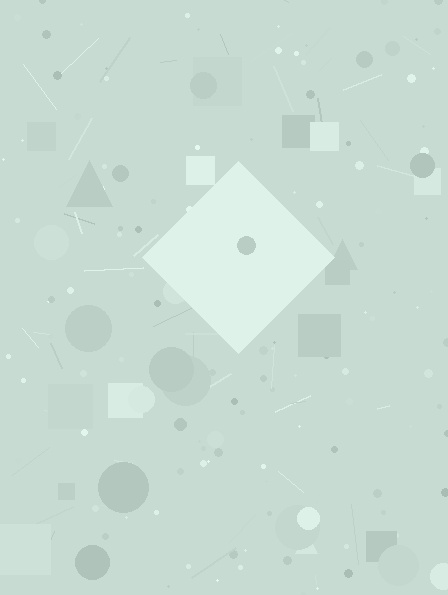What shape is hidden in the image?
A diamond is hidden in the image.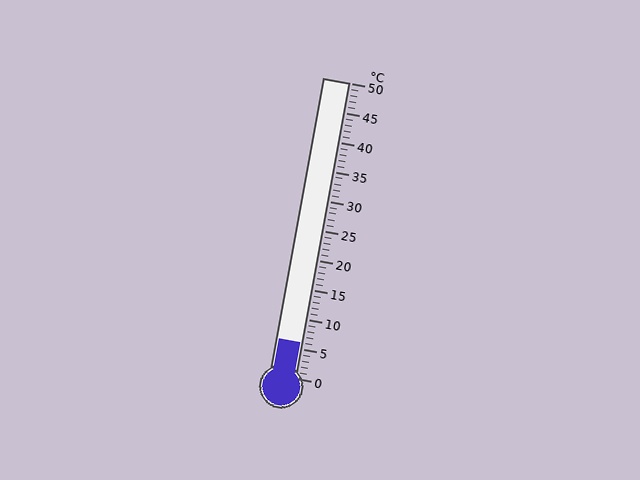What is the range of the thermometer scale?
The thermometer scale ranges from 0°C to 50°C.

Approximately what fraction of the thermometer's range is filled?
The thermometer is filled to approximately 10% of its range.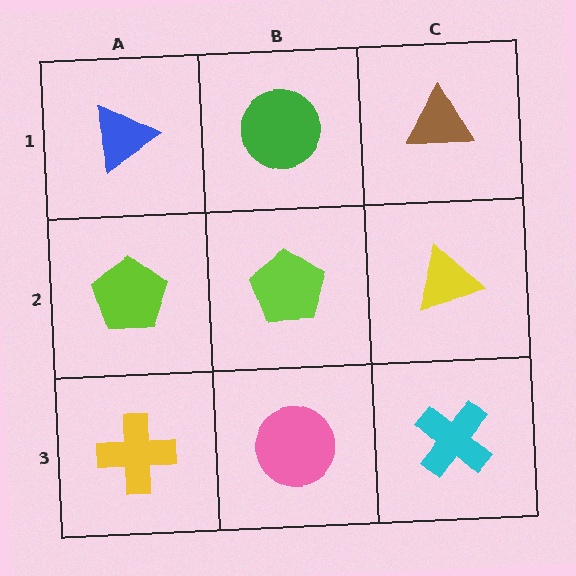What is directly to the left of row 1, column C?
A green circle.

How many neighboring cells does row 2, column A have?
3.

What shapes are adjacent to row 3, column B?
A lime pentagon (row 2, column B), a yellow cross (row 3, column A), a cyan cross (row 3, column C).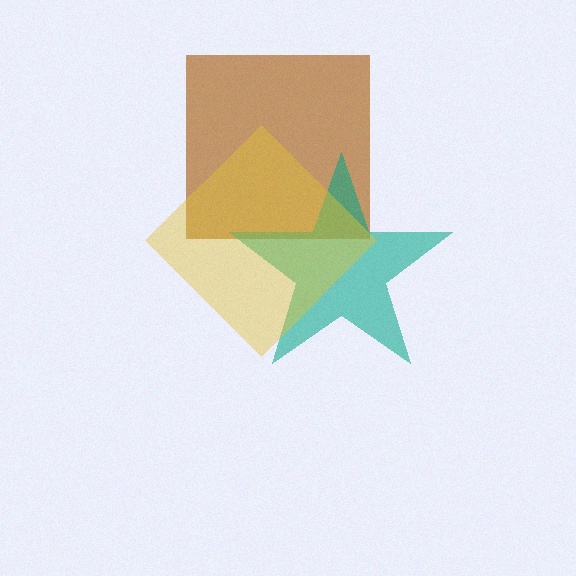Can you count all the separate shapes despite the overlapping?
Yes, there are 3 separate shapes.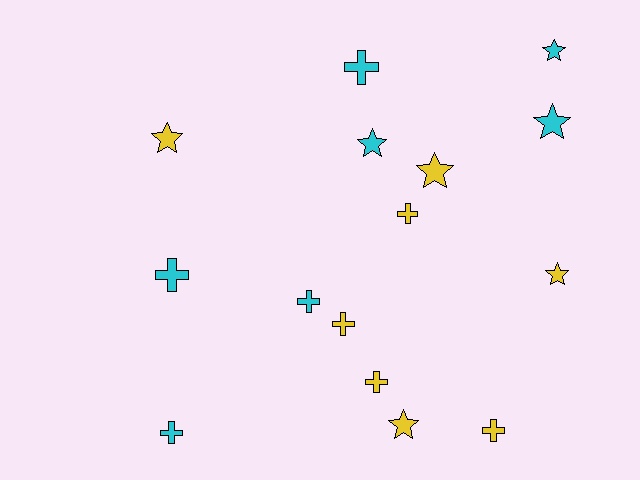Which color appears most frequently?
Yellow, with 8 objects.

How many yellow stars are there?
There are 4 yellow stars.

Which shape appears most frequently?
Cross, with 8 objects.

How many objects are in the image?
There are 15 objects.